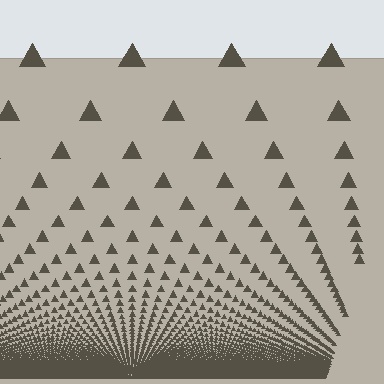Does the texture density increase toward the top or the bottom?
Density increases toward the bottom.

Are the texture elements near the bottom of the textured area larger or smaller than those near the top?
Smaller. The gradient is inverted — elements near the bottom are smaller and denser.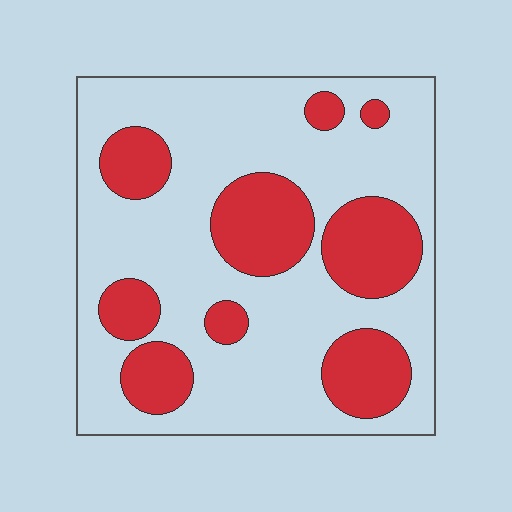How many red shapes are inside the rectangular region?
9.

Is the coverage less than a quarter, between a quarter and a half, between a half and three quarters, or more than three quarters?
Between a quarter and a half.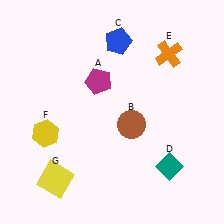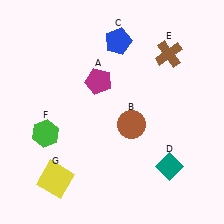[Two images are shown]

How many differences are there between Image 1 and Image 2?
There are 2 differences between the two images.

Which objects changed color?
E changed from orange to brown. F changed from yellow to green.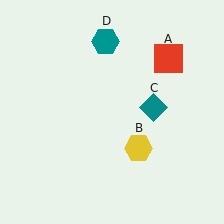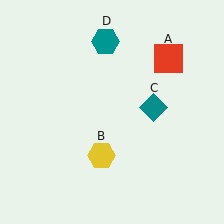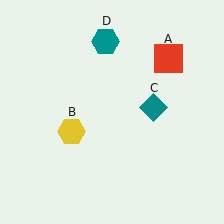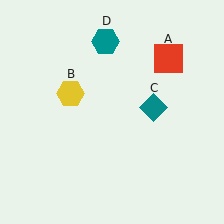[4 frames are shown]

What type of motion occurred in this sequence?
The yellow hexagon (object B) rotated clockwise around the center of the scene.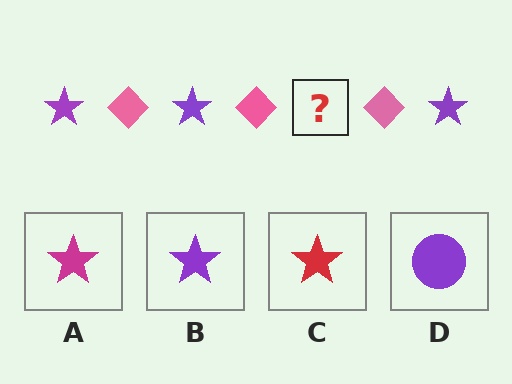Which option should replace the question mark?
Option B.